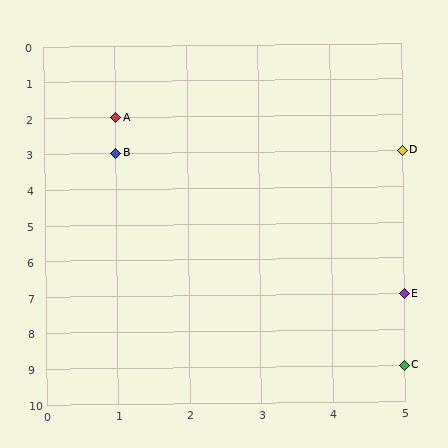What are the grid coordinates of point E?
Point E is at grid coordinates (5, 7).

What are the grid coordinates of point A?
Point A is at grid coordinates (1, 2).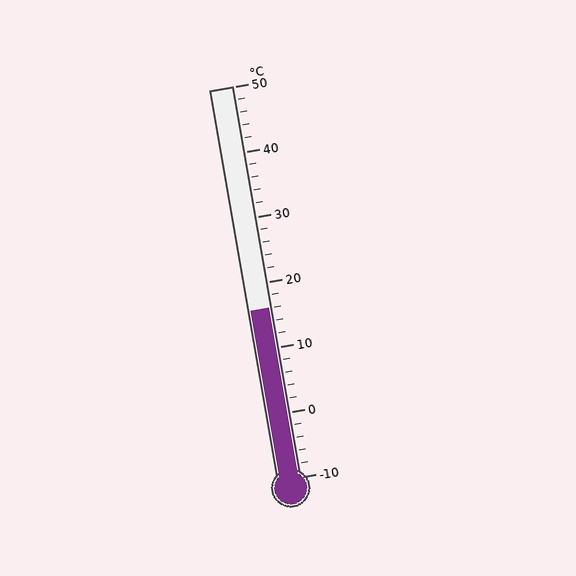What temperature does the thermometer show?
The thermometer shows approximately 16°C.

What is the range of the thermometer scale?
The thermometer scale ranges from -10°C to 50°C.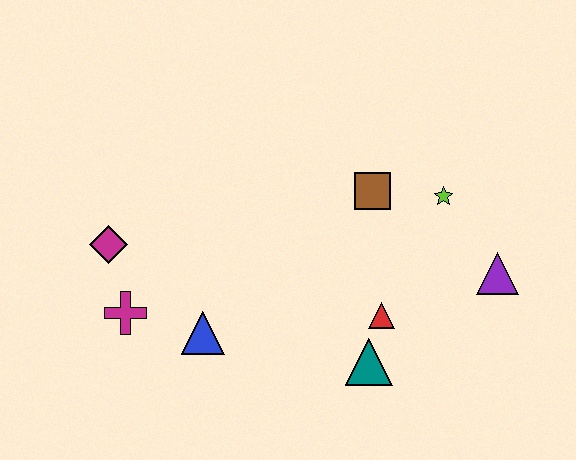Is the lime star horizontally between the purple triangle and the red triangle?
Yes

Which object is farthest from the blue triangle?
The purple triangle is farthest from the blue triangle.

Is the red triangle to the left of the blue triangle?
No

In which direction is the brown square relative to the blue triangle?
The brown square is to the right of the blue triangle.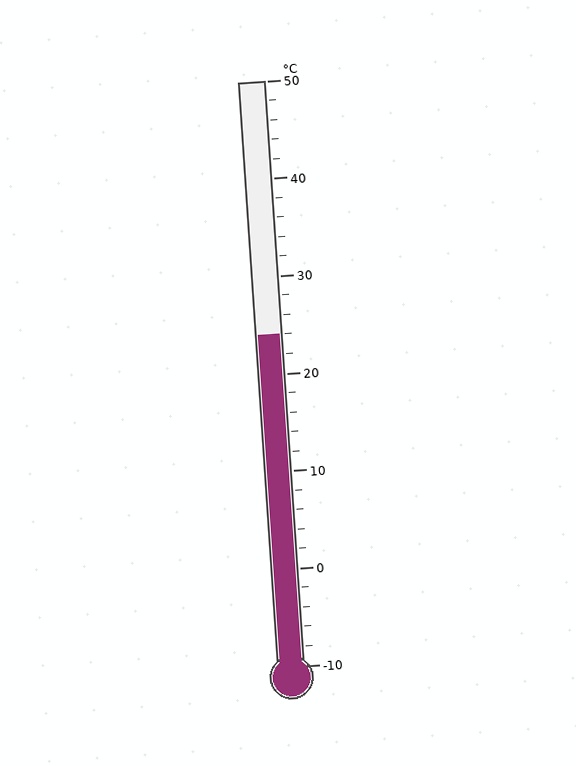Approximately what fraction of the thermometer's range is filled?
The thermometer is filled to approximately 55% of its range.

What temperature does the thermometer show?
The thermometer shows approximately 24°C.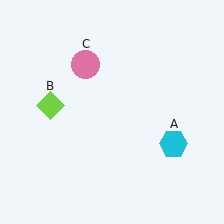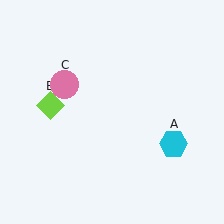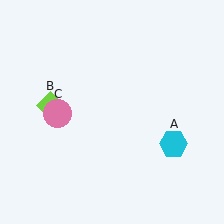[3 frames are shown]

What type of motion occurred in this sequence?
The pink circle (object C) rotated counterclockwise around the center of the scene.